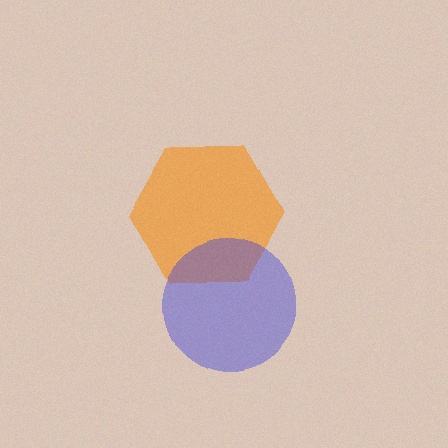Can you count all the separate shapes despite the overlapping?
Yes, there are 2 separate shapes.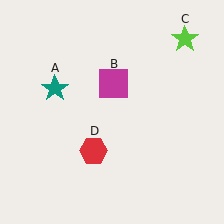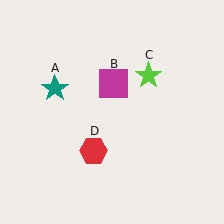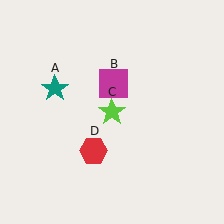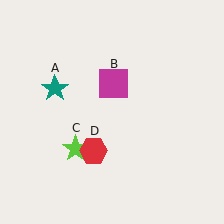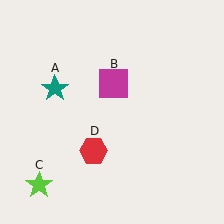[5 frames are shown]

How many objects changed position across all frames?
1 object changed position: lime star (object C).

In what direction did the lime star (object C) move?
The lime star (object C) moved down and to the left.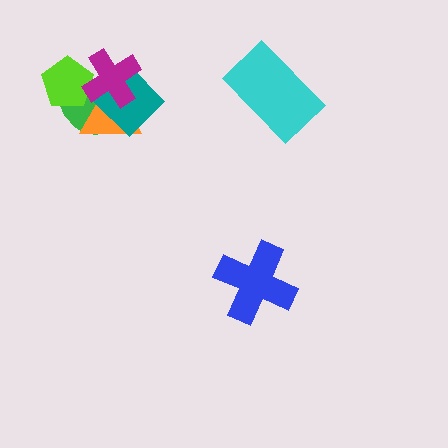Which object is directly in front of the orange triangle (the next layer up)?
The lime pentagon is directly in front of the orange triangle.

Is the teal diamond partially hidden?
Yes, it is partially covered by another shape.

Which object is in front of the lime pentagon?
The magenta cross is in front of the lime pentagon.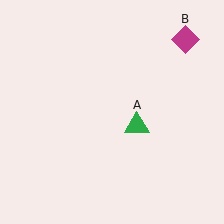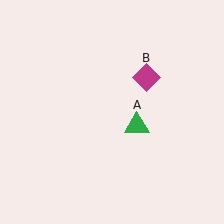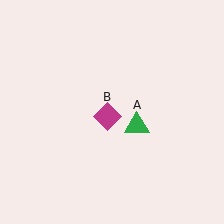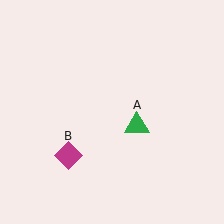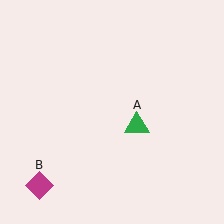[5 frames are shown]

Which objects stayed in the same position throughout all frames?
Green triangle (object A) remained stationary.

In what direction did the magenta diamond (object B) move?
The magenta diamond (object B) moved down and to the left.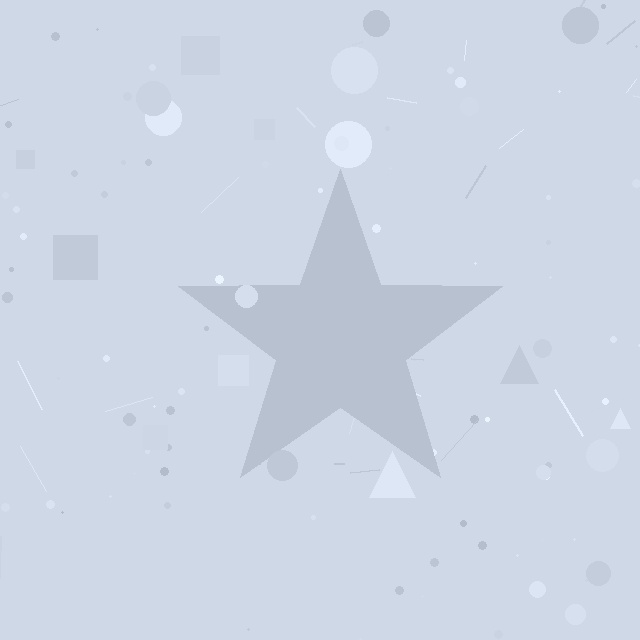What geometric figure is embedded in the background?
A star is embedded in the background.